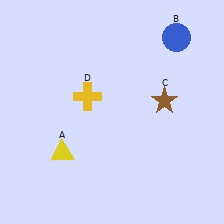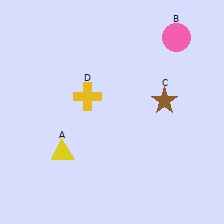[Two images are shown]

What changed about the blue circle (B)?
In Image 1, B is blue. In Image 2, it changed to pink.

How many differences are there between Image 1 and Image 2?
There is 1 difference between the two images.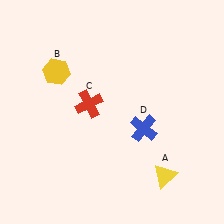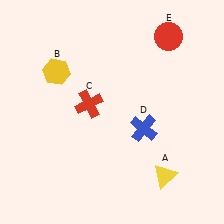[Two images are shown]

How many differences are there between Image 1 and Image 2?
There is 1 difference between the two images.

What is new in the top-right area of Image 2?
A red circle (E) was added in the top-right area of Image 2.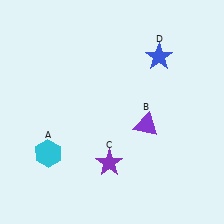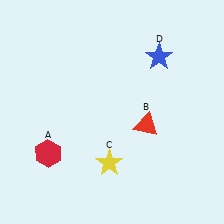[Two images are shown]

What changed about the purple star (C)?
In Image 1, C is purple. In Image 2, it changed to yellow.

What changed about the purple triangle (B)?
In Image 1, B is purple. In Image 2, it changed to red.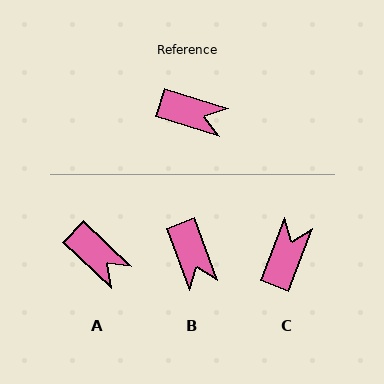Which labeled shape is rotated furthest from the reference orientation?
C, about 87 degrees away.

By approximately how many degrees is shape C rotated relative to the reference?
Approximately 87 degrees counter-clockwise.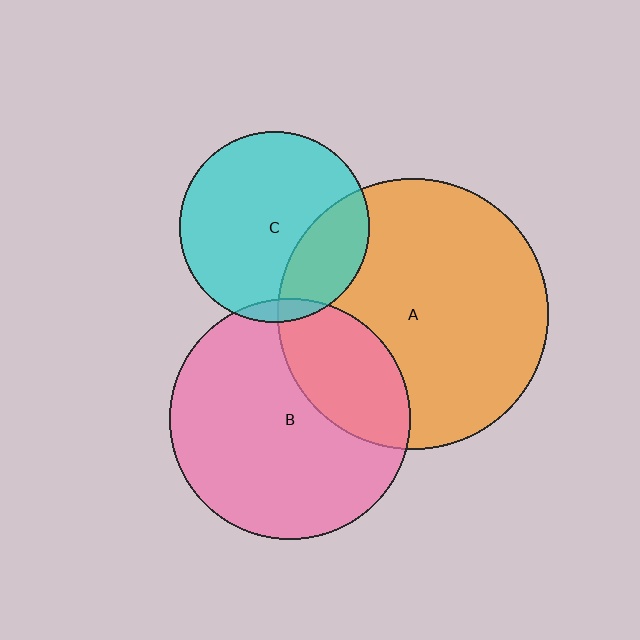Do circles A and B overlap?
Yes.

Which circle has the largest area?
Circle A (orange).